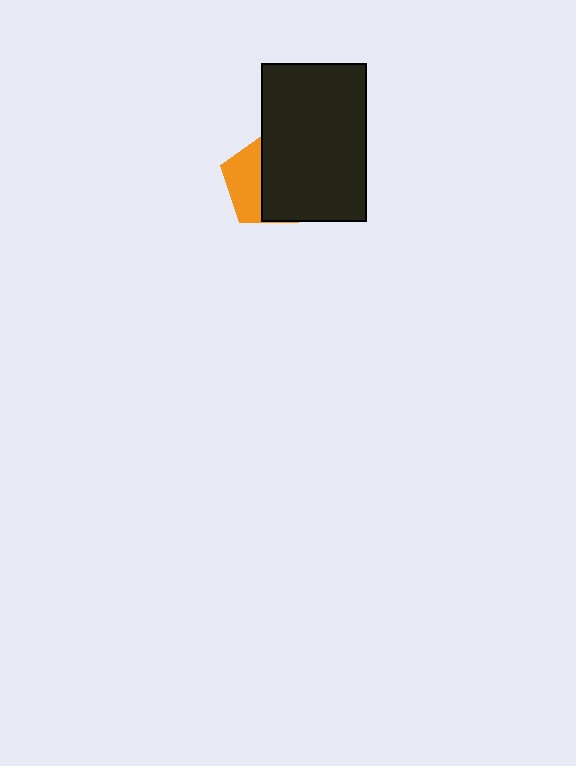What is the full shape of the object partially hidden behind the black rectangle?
The partially hidden object is an orange pentagon.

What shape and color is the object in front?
The object in front is a black rectangle.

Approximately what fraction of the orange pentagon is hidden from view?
Roughly 60% of the orange pentagon is hidden behind the black rectangle.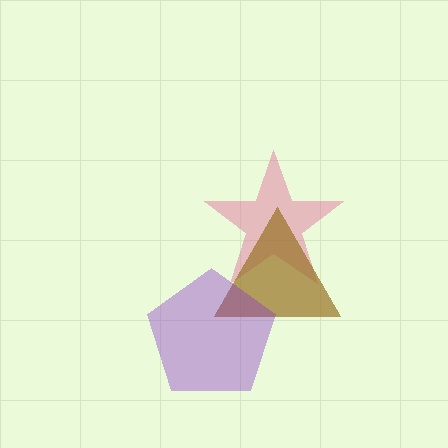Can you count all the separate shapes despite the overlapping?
Yes, there are 3 separate shapes.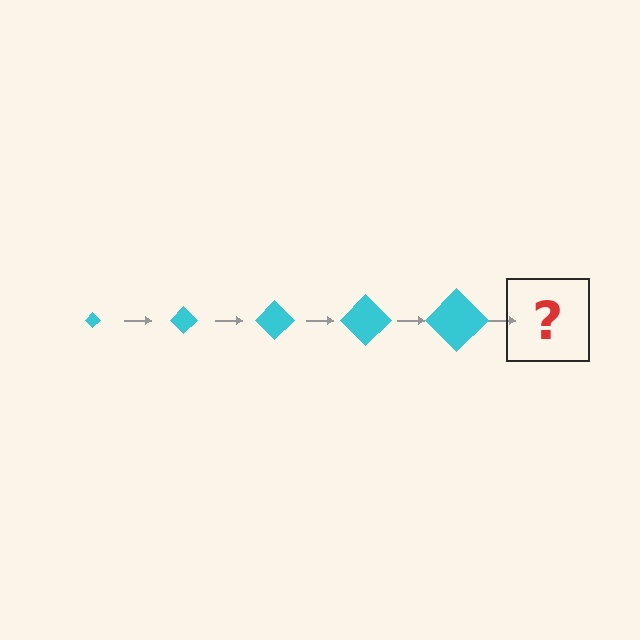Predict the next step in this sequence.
The next step is a cyan diamond, larger than the previous one.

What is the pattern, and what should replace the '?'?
The pattern is that the diamond gets progressively larger each step. The '?' should be a cyan diamond, larger than the previous one.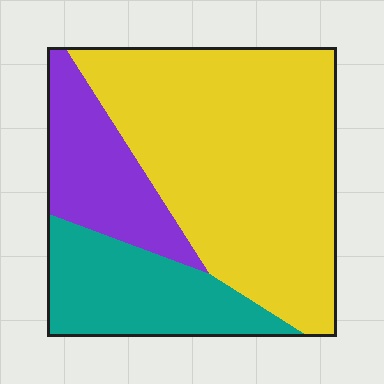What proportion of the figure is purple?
Purple covers around 20% of the figure.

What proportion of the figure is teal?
Teal takes up about one fifth (1/5) of the figure.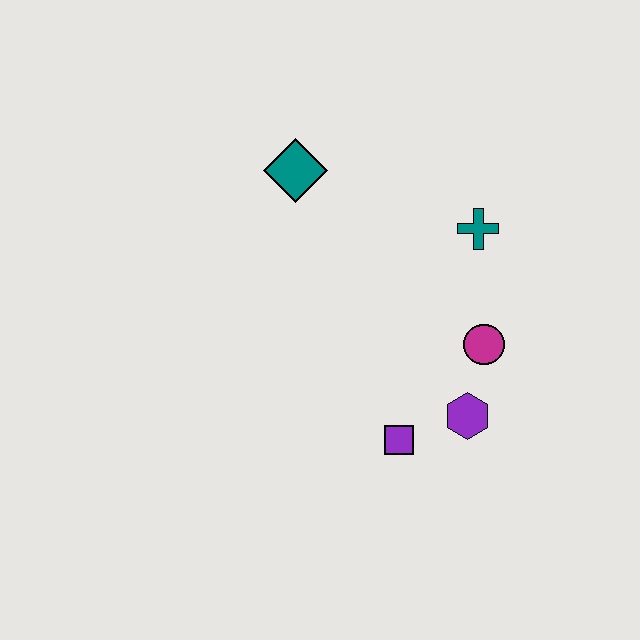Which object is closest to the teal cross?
The magenta circle is closest to the teal cross.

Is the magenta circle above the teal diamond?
No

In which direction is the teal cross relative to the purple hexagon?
The teal cross is above the purple hexagon.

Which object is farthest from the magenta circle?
The teal diamond is farthest from the magenta circle.